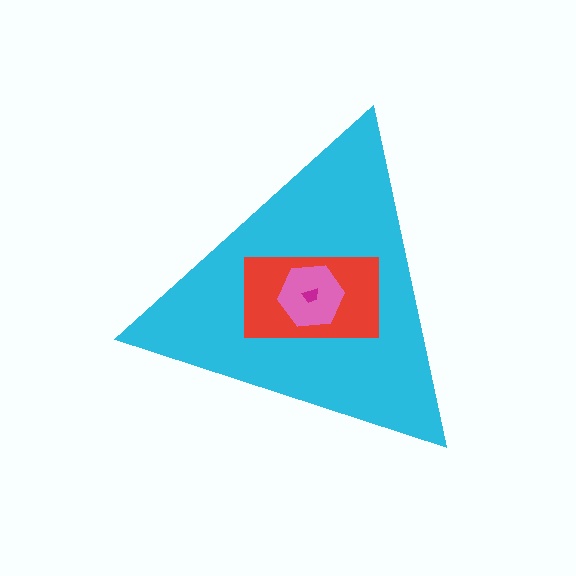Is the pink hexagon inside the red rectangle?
Yes.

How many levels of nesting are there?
4.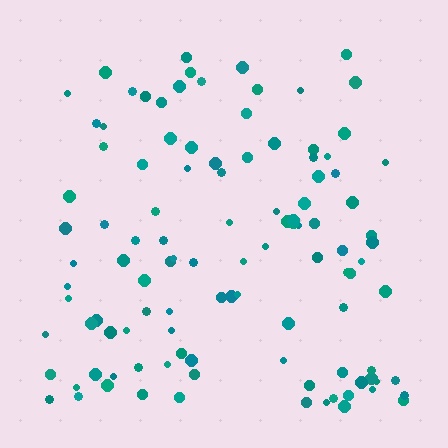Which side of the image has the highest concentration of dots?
The bottom.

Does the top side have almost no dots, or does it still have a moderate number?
Still a moderate number, just noticeably fewer than the bottom.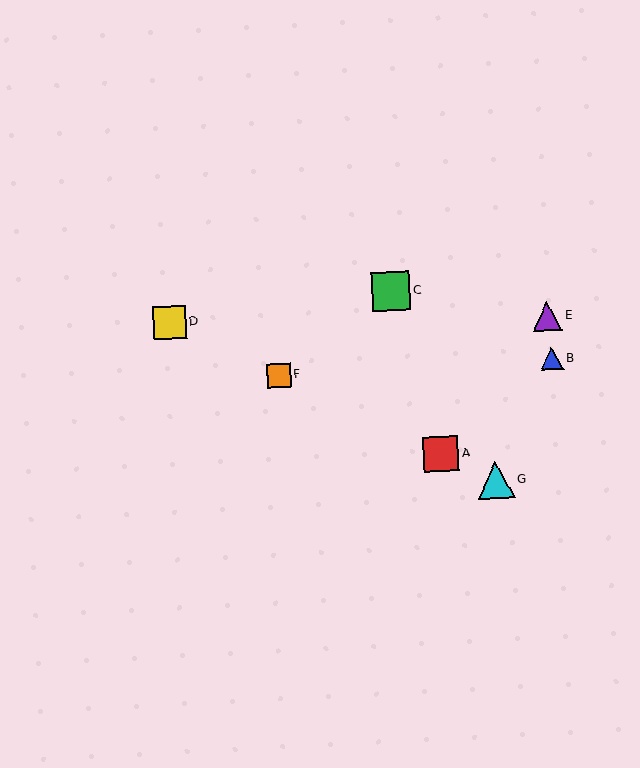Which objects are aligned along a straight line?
Objects A, D, F, G are aligned along a straight line.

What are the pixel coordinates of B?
Object B is at (552, 359).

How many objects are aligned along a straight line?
4 objects (A, D, F, G) are aligned along a straight line.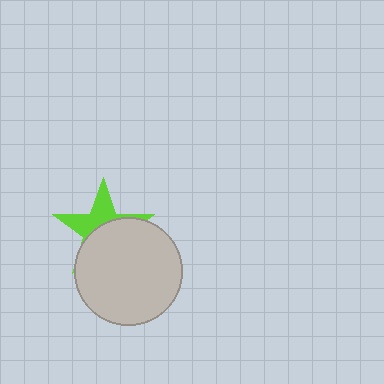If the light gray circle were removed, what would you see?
You would see the complete lime star.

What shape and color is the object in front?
The object in front is a light gray circle.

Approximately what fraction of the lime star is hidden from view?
Roughly 57% of the lime star is hidden behind the light gray circle.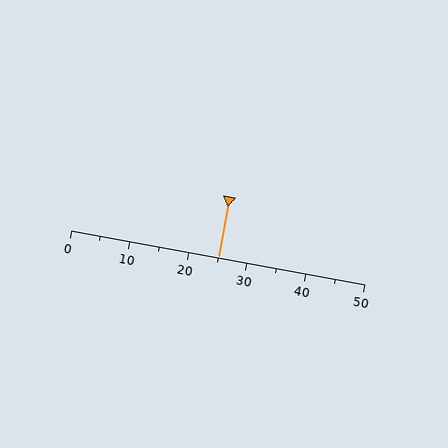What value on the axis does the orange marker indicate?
The marker indicates approximately 25.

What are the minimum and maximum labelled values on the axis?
The axis runs from 0 to 50.